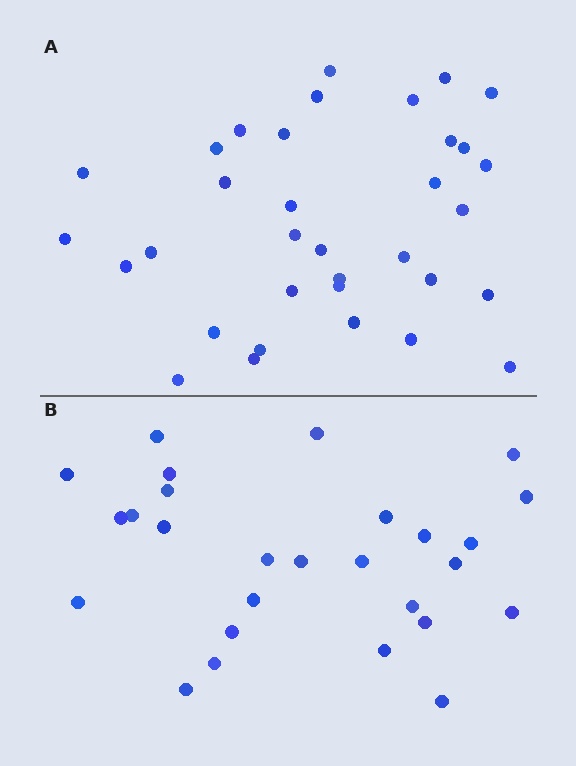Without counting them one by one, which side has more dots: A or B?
Region A (the top region) has more dots.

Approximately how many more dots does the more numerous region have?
Region A has roughly 8 or so more dots than region B.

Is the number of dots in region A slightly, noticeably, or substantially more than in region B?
Region A has noticeably more, but not dramatically so. The ratio is roughly 1.3 to 1.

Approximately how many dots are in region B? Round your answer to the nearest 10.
About 30 dots. (The exact count is 27, which rounds to 30.)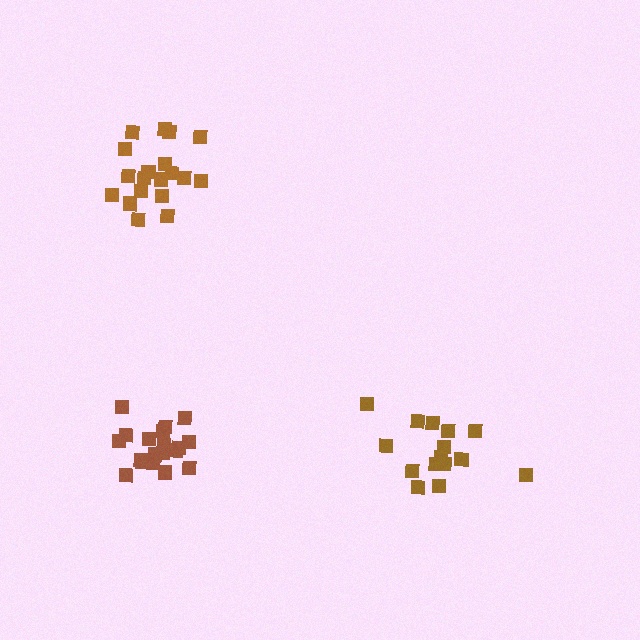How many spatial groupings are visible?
There are 3 spatial groupings.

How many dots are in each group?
Group 1: 15 dots, Group 2: 19 dots, Group 3: 19 dots (53 total).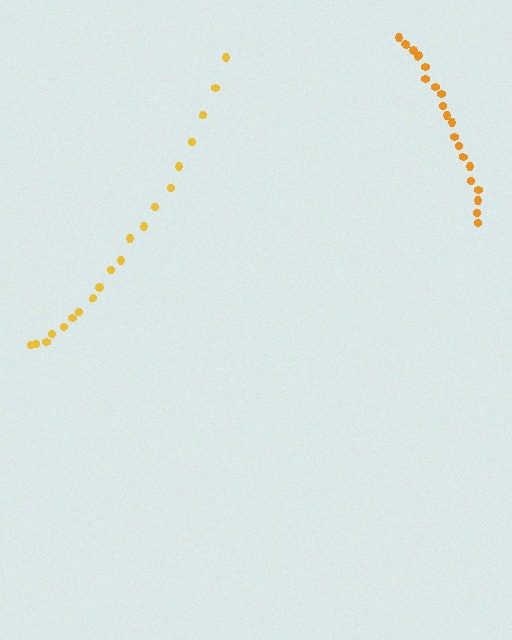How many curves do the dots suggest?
There are 2 distinct paths.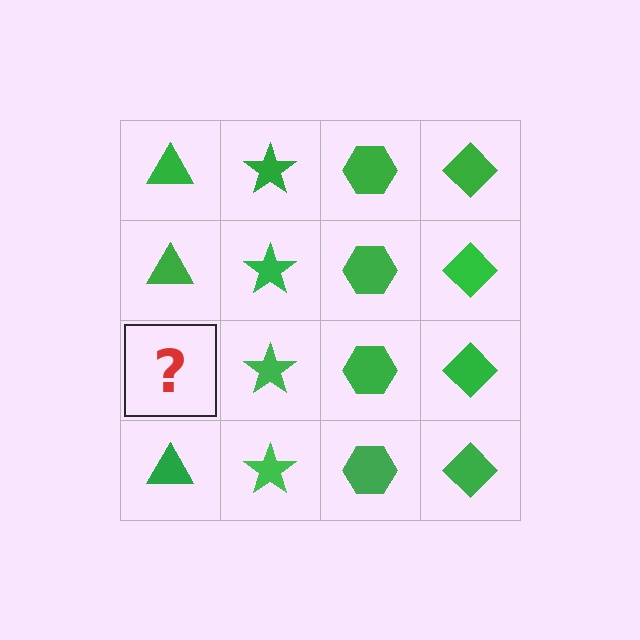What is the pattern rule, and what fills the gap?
The rule is that each column has a consistent shape. The gap should be filled with a green triangle.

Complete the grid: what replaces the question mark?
The question mark should be replaced with a green triangle.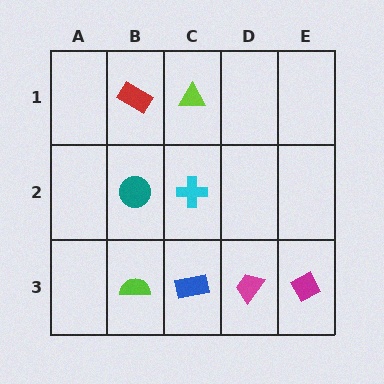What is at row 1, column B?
A red rectangle.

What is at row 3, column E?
A magenta diamond.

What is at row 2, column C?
A cyan cross.